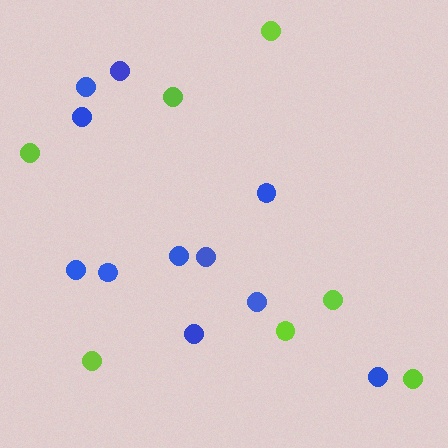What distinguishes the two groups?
There are 2 groups: one group of lime circles (7) and one group of blue circles (11).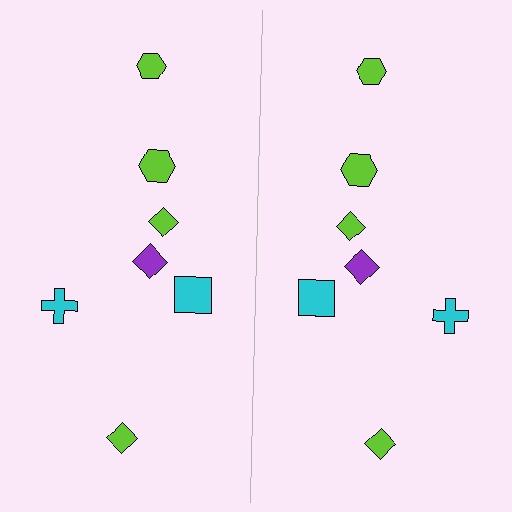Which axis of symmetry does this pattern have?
The pattern has a vertical axis of symmetry running through the center of the image.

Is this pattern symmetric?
Yes, this pattern has bilateral (reflection) symmetry.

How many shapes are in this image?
There are 14 shapes in this image.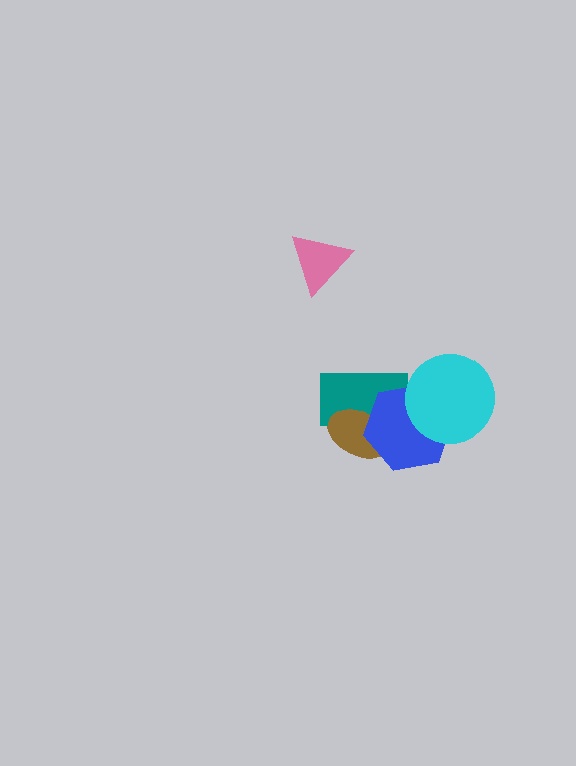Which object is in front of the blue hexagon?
The cyan circle is in front of the blue hexagon.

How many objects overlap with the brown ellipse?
2 objects overlap with the brown ellipse.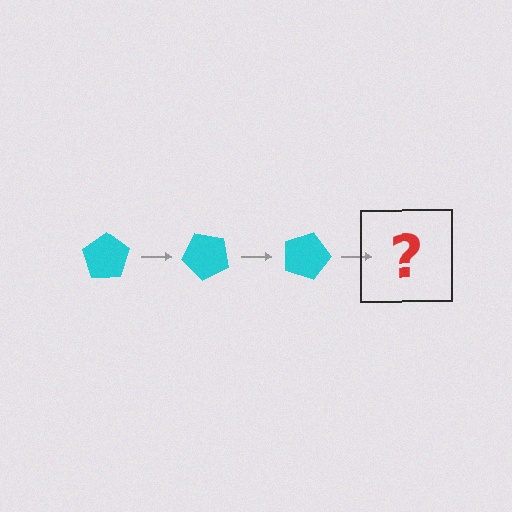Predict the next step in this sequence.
The next step is a cyan pentagon rotated 135 degrees.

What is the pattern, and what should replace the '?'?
The pattern is that the pentagon rotates 45 degrees each step. The '?' should be a cyan pentagon rotated 135 degrees.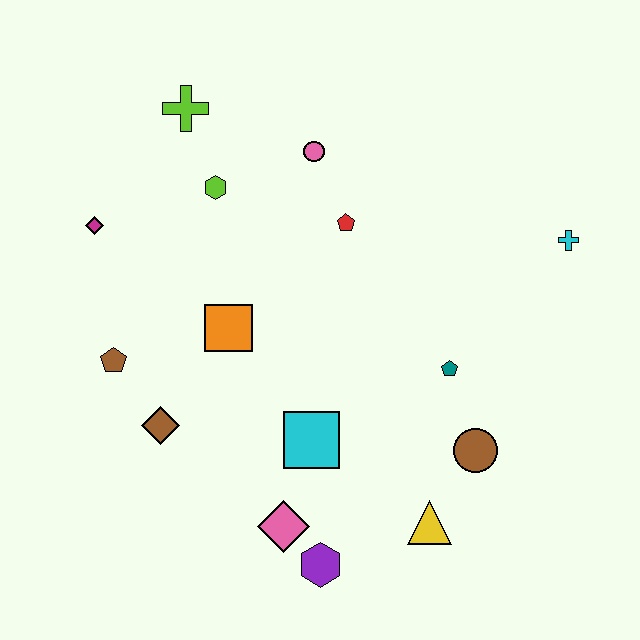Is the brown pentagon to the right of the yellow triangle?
No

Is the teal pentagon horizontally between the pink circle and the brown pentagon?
No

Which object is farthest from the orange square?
The cyan cross is farthest from the orange square.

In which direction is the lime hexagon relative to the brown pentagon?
The lime hexagon is above the brown pentagon.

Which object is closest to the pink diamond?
The purple hexagon is closest to the pink diamond.